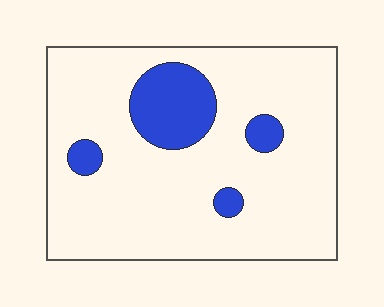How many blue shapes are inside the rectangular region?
4.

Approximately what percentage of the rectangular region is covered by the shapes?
Approximately 15%.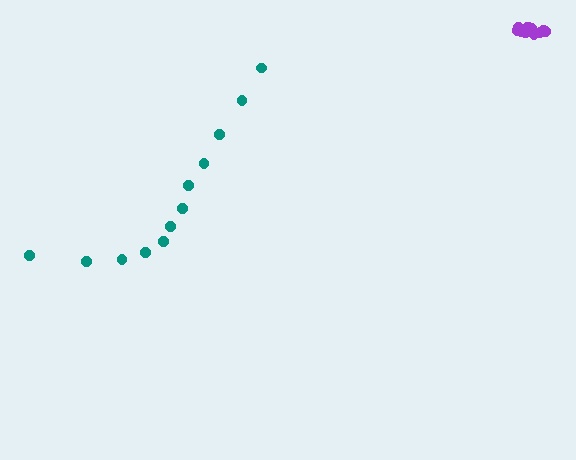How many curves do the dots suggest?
There are 2 distinct paths.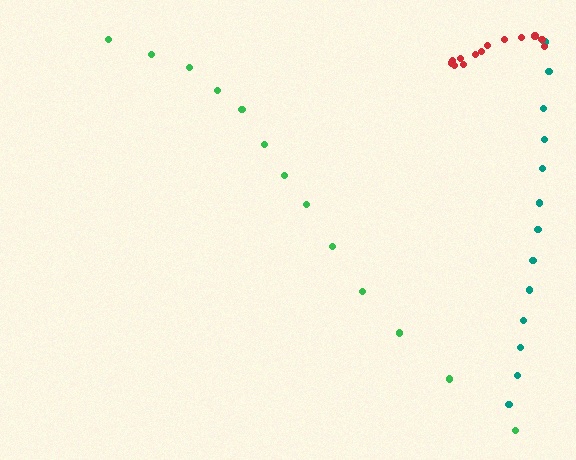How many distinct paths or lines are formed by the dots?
There are 3 distinct paths.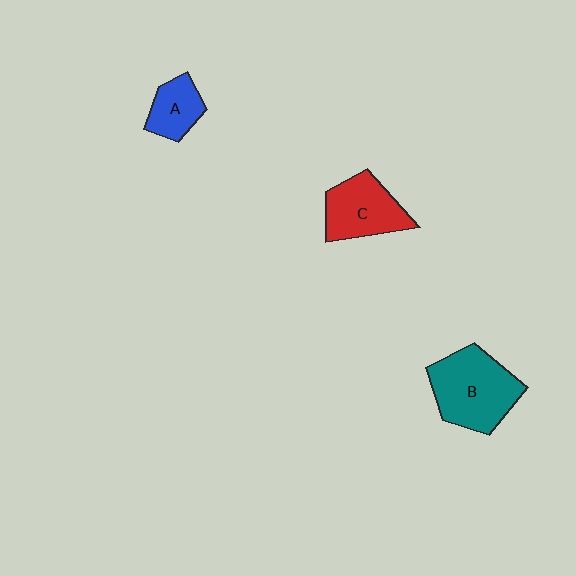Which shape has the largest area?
Shape B (teal).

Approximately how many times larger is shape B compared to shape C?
Approximately 1.3 times.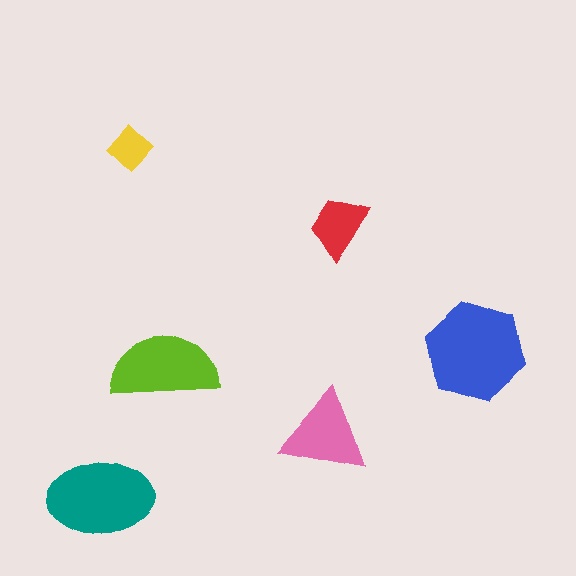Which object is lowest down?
The teal ellipse is bottommost.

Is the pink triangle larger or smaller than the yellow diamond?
Larger.